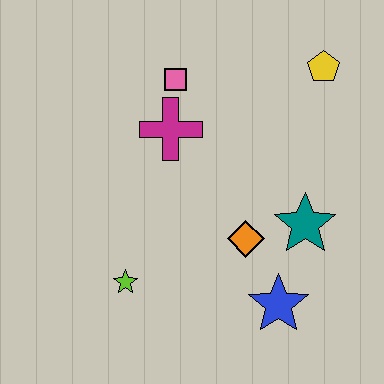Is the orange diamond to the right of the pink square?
Yes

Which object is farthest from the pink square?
The blue star is farthest from the pink square.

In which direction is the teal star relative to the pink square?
The teal star is below the pink square.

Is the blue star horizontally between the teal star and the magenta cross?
Yes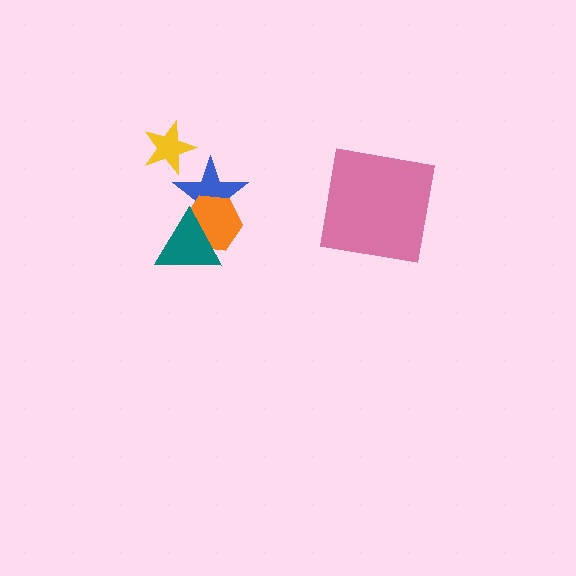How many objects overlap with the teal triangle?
2 objects overlap with the teal triangle.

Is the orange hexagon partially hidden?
Yes, it is partially covered by another shape.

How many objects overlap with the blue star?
2 objects overlap with the blue star.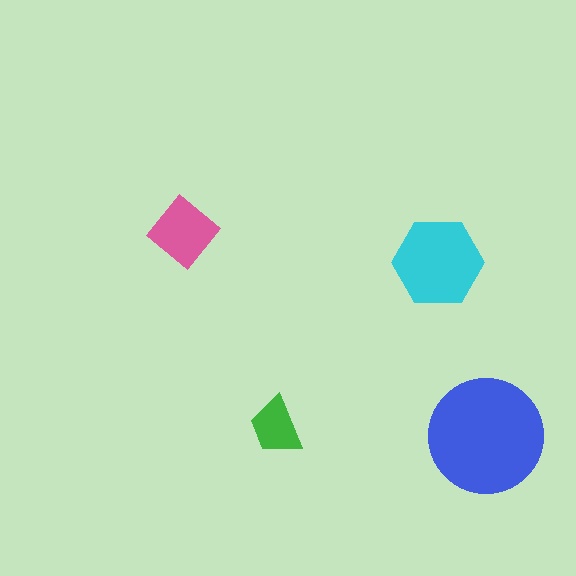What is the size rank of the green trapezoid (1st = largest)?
4th.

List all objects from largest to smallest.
The blue circle, the cyan hexagon, the pink diamond, the green trapezoid.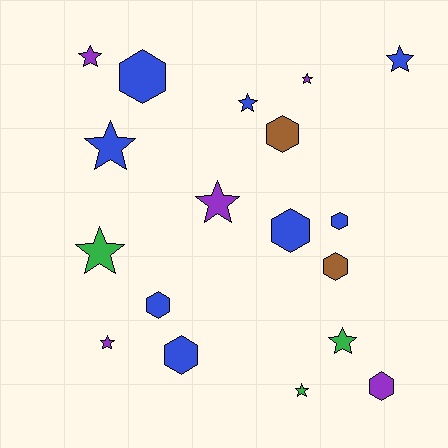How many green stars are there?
There are 3 green stars.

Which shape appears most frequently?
Star, with 10 objects.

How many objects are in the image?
There are 18 objects.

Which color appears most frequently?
Blue, with 8 objects.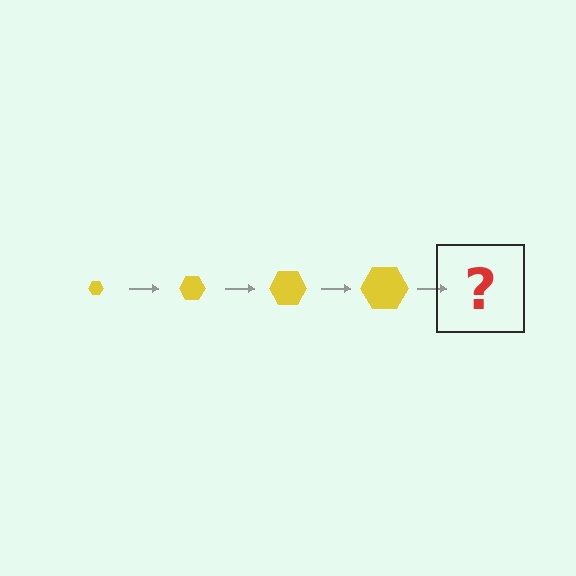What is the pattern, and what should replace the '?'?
The pattern is that the hexagon gets progressively larger each step. The '?' should be a yellow hexagon, larger than the previous one.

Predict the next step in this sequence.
The next step is a yellow hexagon, larger than the previous one.